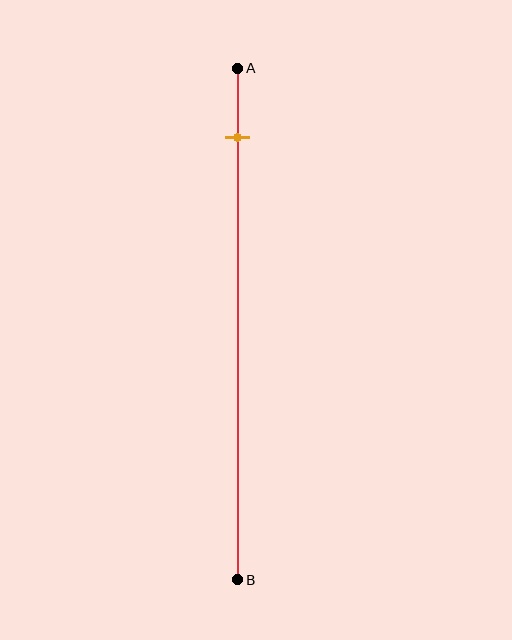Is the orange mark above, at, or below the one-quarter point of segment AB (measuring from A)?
The orange mark is above the one-quarter point of segment AB.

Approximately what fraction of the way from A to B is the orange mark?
The orange mark is approximately 15% of the way from A to B.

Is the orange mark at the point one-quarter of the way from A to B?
No, the mark is at about 15% from A, not at the 25% one-quarter point.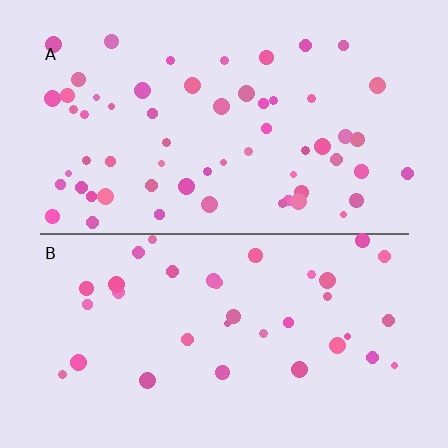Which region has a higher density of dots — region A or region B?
A (the top).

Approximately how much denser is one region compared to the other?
Approximately 1.7× — region A over region B.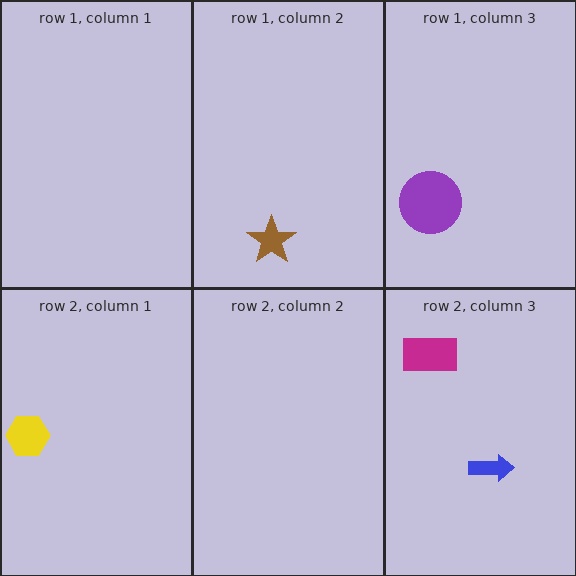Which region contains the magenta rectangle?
The row 2, column 3 region.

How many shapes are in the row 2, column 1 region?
1.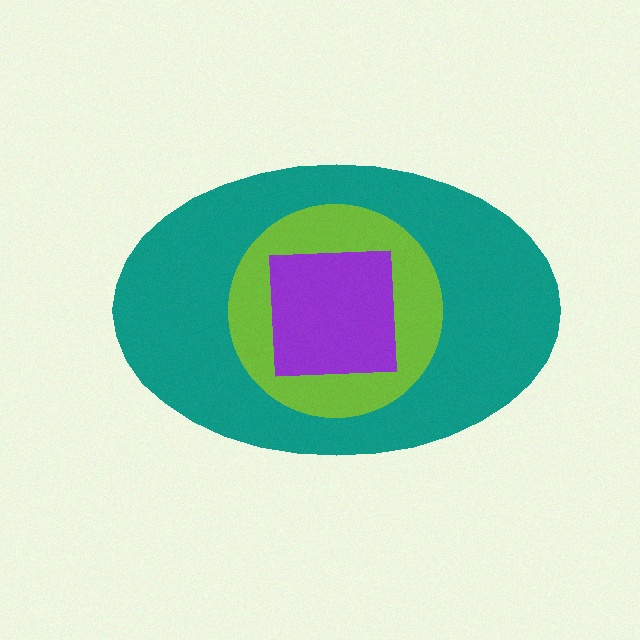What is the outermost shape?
The teal ellipse.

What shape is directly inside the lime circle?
The purple square.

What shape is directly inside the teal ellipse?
The lime circle.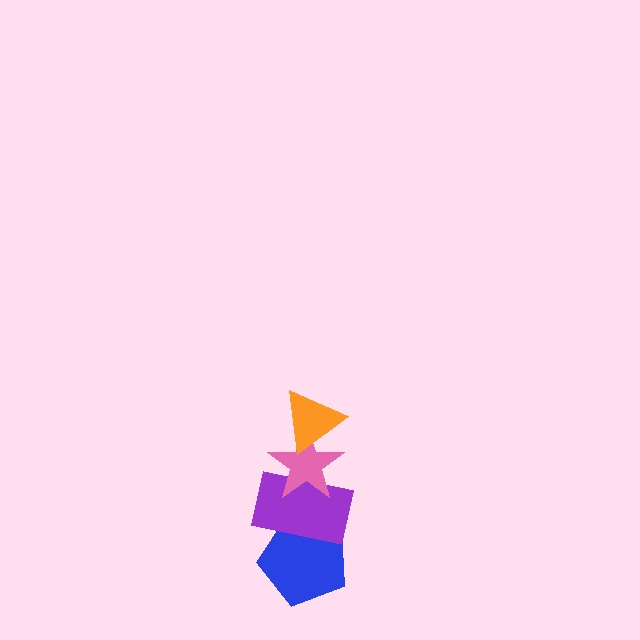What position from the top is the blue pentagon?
The blue pentagon is 4th from the top.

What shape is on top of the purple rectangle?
The pink star is on top of the purple rectangle.